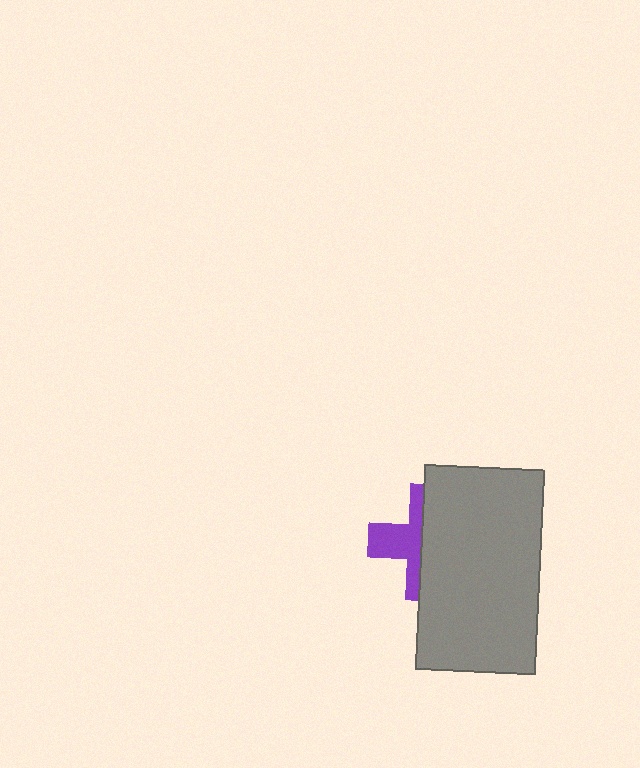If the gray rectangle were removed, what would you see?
You would see the complete purple cross.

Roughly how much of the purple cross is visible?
A small part of it is visible (roughly 40%).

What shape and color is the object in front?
The object in front is a gray rectangle.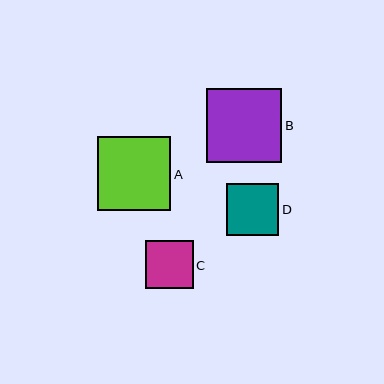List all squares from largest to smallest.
From largest to smallest: B, A, D, C.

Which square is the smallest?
Square C is the smallest with a size of approximately 48 pixels.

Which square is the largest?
Square B is the largest with a size of approximately 75 pixels.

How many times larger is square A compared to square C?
Square A is approximately 1.5 times the size of square C.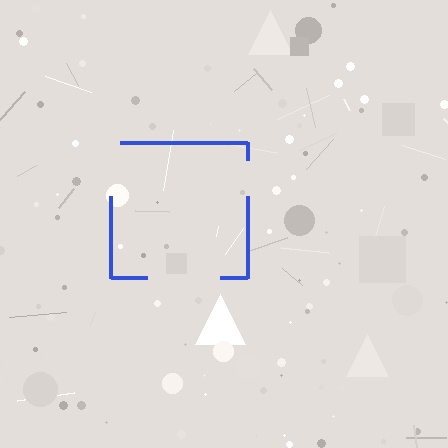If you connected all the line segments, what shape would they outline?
They would outline a square.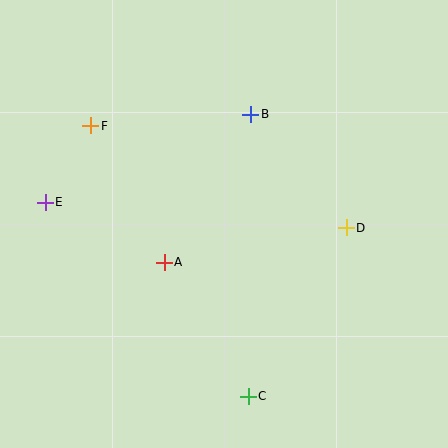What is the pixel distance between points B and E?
The distance between B and E is 224 pixels.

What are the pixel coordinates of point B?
Point B is at (251, 114).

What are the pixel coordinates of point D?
Point D is at (346, 228).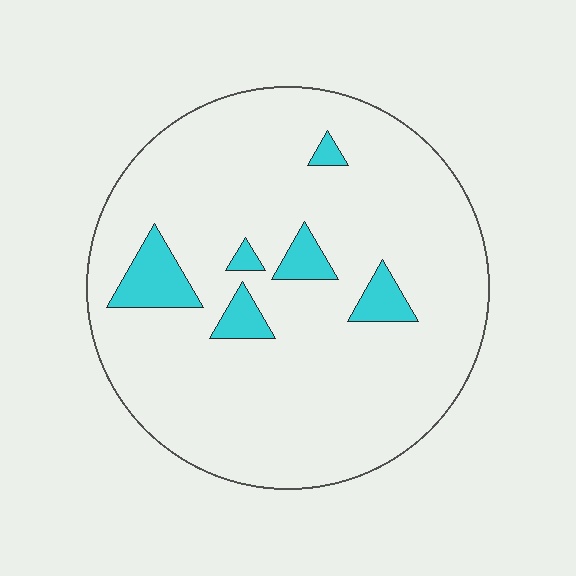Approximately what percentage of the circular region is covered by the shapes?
Approximately 10%.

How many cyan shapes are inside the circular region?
6.